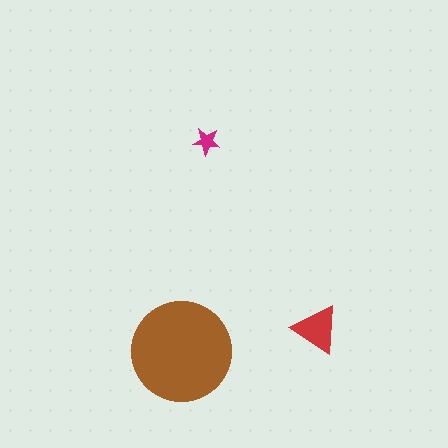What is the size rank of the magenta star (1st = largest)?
3rd.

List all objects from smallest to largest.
The magenta star, the red triangle, the brown circle.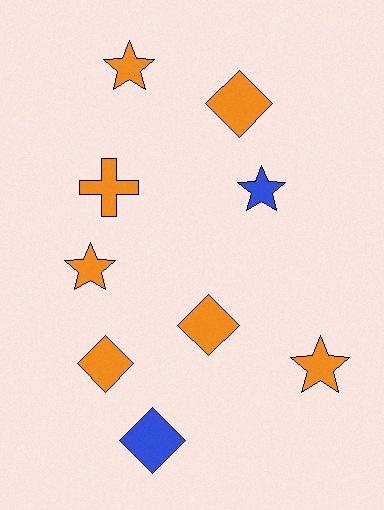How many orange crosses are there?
There is 1 orange cross.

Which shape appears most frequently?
Diamond, with 4 objects.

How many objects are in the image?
There are 9 objects.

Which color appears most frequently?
Orange, with 7 objects.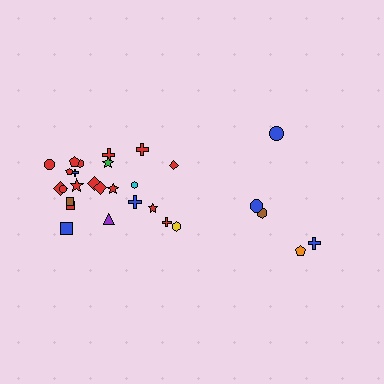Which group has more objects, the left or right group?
The left group.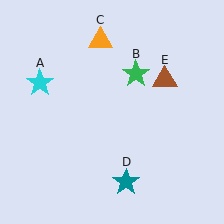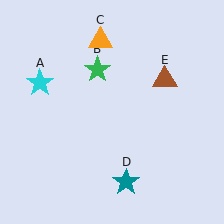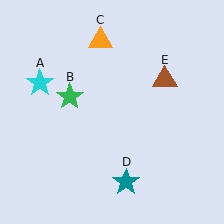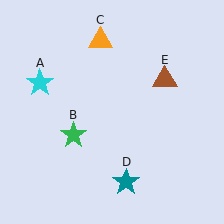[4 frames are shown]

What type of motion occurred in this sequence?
The green star (object B) rotated counterclockwise around the center of the scene.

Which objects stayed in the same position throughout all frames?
Cyan star (object A) and orange triangle (object C) and teal star (object D) and brown triangle (object E) remained stationary.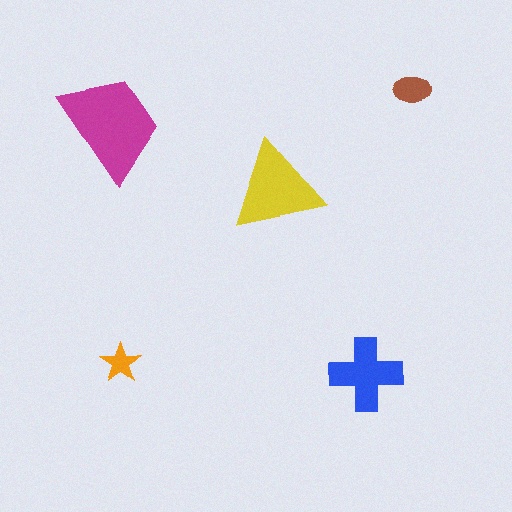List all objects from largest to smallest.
The magenta trapezoid, the yellow triangle, the blue cross, the brown ellipse, the orange star.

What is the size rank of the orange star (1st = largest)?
5th.